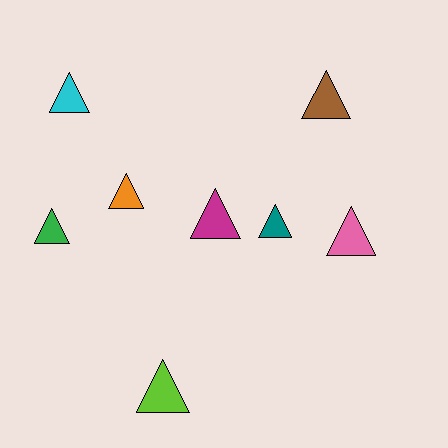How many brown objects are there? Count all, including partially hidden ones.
There is 1 brown object.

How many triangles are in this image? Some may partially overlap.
There are 8 triangles.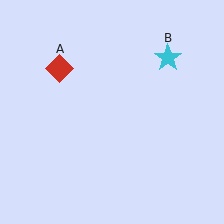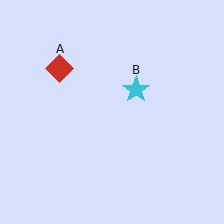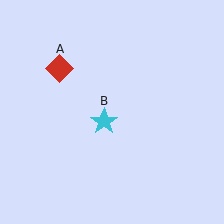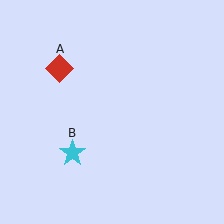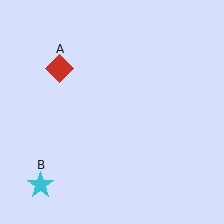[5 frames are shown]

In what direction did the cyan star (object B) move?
The cyan star (object B) moved down and to the left.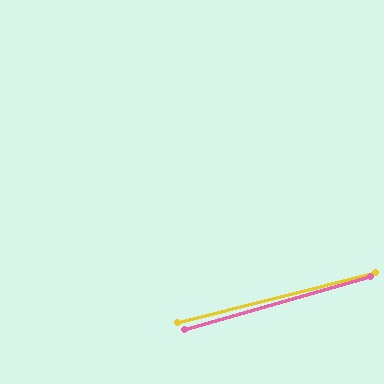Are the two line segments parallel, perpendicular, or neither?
Parallel — their directions differ by only 1.7°.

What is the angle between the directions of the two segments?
Approximately 2 degrees.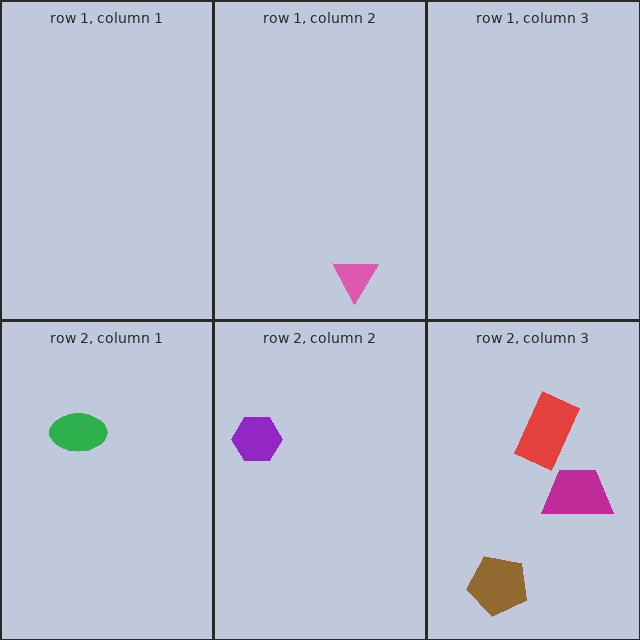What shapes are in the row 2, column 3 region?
The magenta trapezoid, the red rectangle, the brown pentagon.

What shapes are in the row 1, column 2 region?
The pink triangle.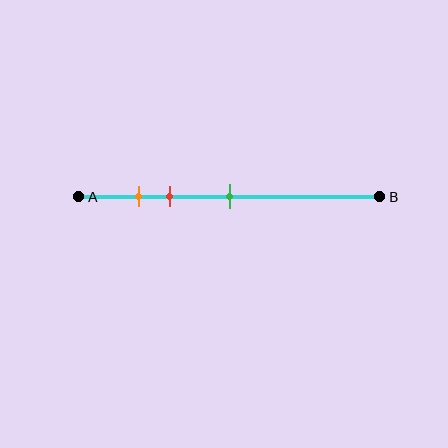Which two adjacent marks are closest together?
The orange and red marks are the closest adjacent pair.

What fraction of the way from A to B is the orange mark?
The orange mark is approximately 20% (0.2) of the way from A to B.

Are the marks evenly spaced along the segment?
No, the marks are not evenly spaced.